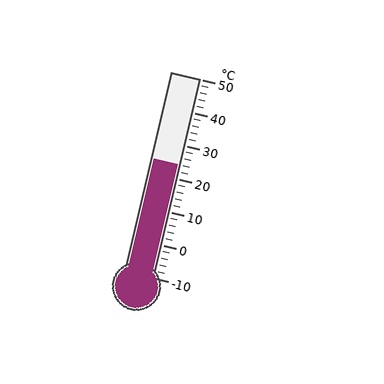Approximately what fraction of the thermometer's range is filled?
The thermometer is filled to approximately 55% of its range.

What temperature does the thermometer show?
The thermometer shows approximately 24°C.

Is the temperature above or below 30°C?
The temperature is below 30°C.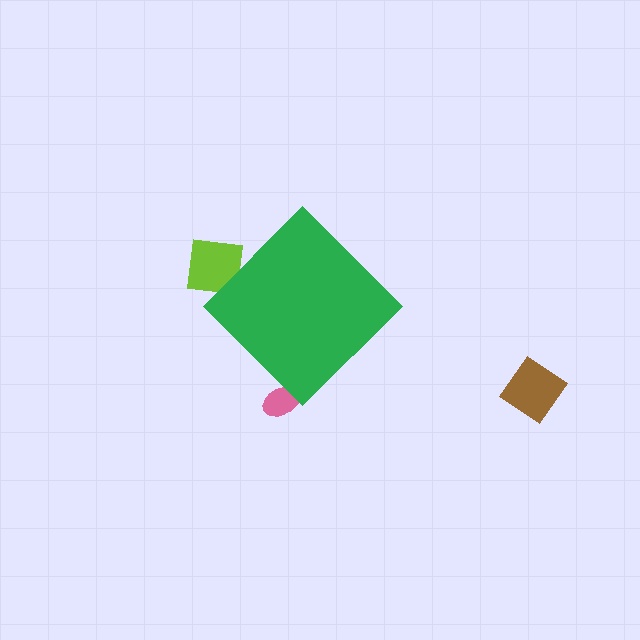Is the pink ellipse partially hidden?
Yes, the pink ellipse is partially hidden behind the green diamond.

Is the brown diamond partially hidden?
No, the brown diamond is fully visible.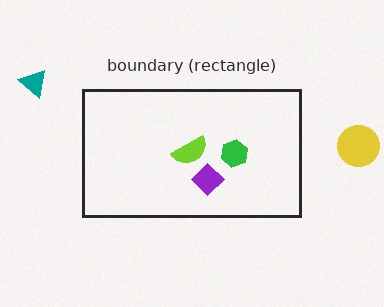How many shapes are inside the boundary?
3 inside, 2 outside.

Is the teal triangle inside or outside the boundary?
Outside.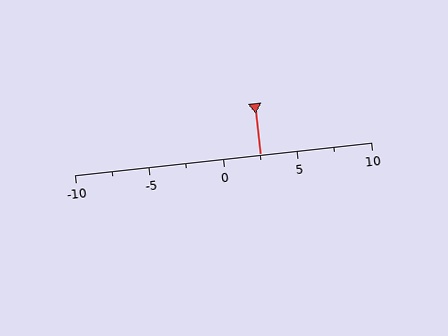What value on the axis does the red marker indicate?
The marker indicates approximately 2.5.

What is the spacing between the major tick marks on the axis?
The major ticks are spaced 5 apart.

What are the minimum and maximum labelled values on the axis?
The axis runs from -10 to 10.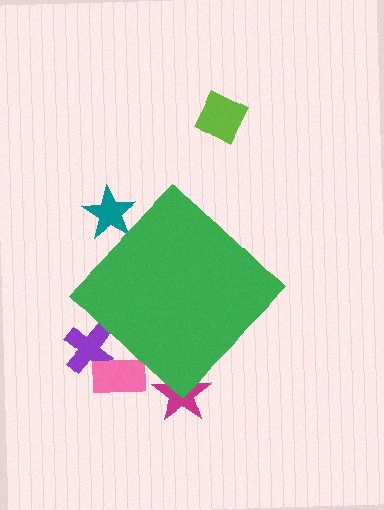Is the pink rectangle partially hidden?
Yes, the pink rectangle is partially hidden behind the green diamond.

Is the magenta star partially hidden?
Yes, the magenta star is partially hidden behind the green diamond.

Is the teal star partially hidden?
Yes, the teal star is partially hidden behind the green diamond.